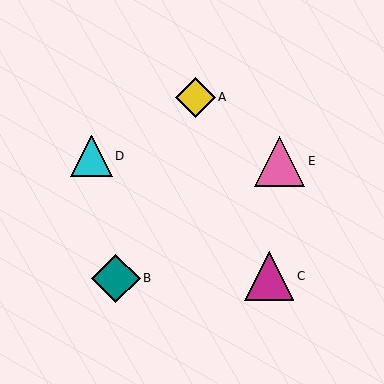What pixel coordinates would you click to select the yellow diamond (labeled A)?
Click at (195, 97) to select the yellow diamond A.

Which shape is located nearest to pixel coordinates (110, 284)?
The teal diamond (labeled B) at (116, 278) is nearest to that location.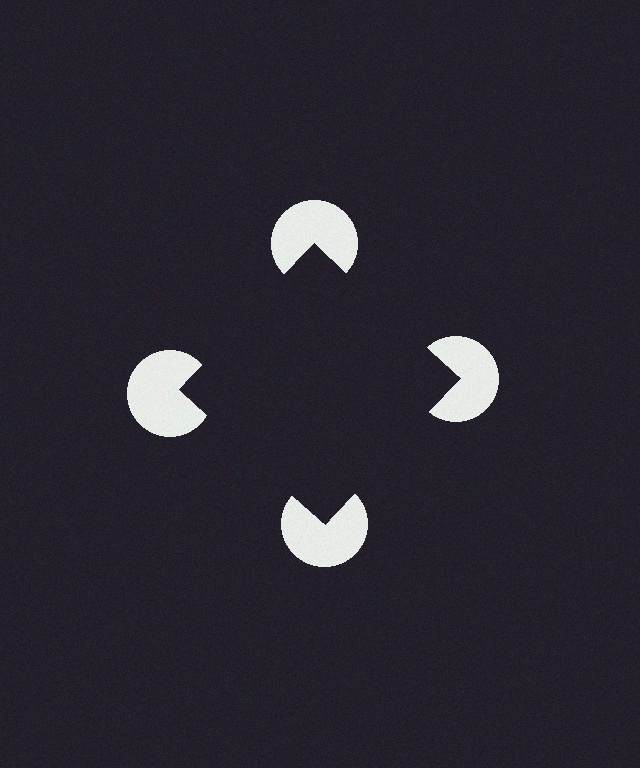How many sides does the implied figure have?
4 sides.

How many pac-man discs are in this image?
There are 4 — one at each vertex of the illusory square.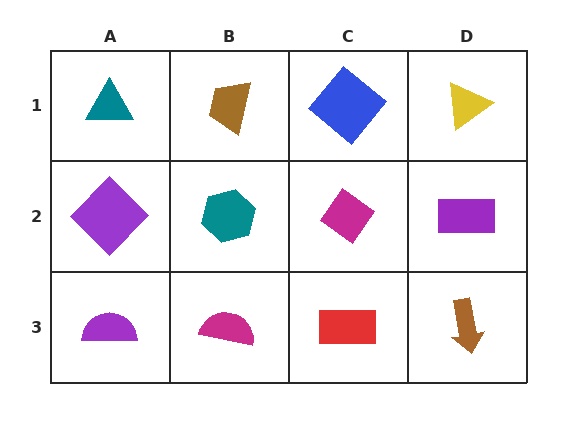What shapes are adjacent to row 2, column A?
A teal triangle (row 1, column A), a purple semicircle (row 3, column A), a teal hexagon (row 2, column B).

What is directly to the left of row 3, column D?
A red rectangle.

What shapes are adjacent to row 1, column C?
A magenta diamond (row 2, column C), a brown trapezoid (row 1, column B), a yellow triangle (row 1, column D).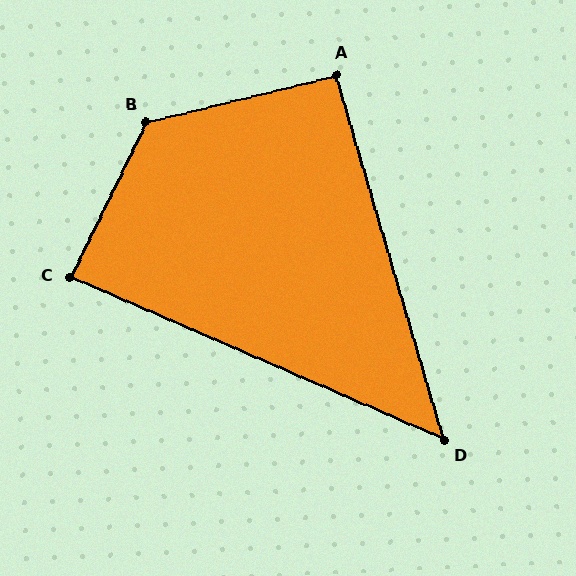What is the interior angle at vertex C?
Approximately 87 degrees (approximately right).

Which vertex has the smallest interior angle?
D, at approximately 50 degrees.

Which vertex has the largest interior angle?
B, at approximately 130 degrees.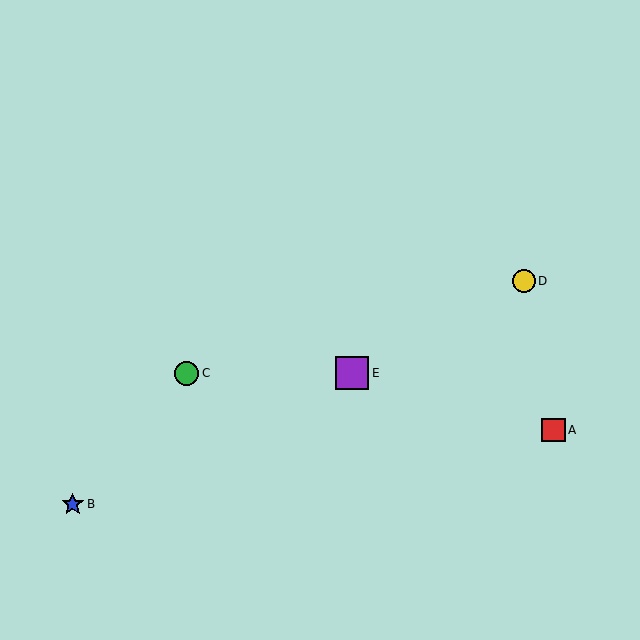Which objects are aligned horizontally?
Objects C, E are aligned horizontally.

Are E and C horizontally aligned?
Yes, both are at y≈373.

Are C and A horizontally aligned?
No, C is at y≈373 and A is at y≈430.